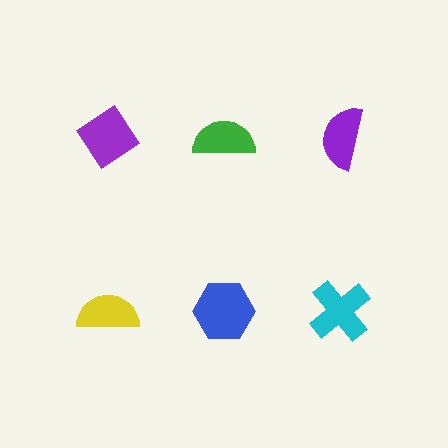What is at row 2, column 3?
A cyan cross.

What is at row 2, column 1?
A yellow semicircle.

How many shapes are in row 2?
3 shapes.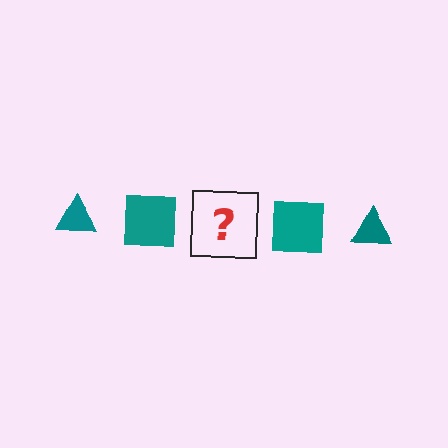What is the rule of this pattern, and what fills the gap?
The rule is that the pattern cycles through triangle, square shapes in teal. The gap should be filled with a teal triangle.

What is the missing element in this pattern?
The missing element is a teal triangle.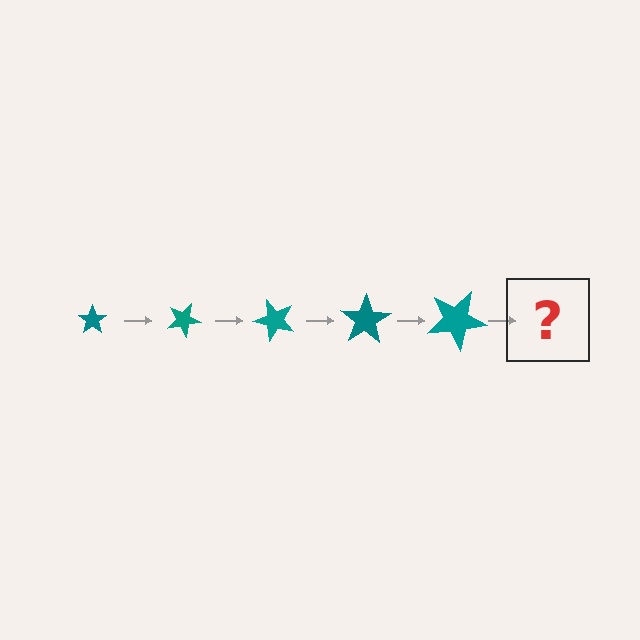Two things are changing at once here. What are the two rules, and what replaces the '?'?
The two rules are that the star grows larger each step and it rotates 25 degrees each step. The '?' should be a star, larger than the previous one and rotated 125 degrees from the start.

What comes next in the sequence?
The next element should be a star, larger than the previous one and rotated 125 degrees from the start.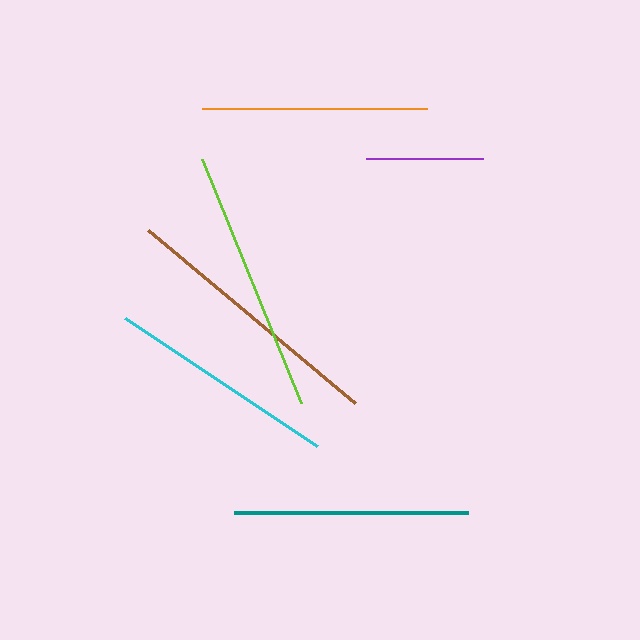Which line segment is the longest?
The brown line is the longest at approximately 269 pixels.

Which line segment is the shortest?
The purple line is the shortest at approximately 116 pixels.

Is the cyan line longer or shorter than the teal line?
The teal line is longer than the cyan line.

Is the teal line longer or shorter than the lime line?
The lime line is longer than the teal line.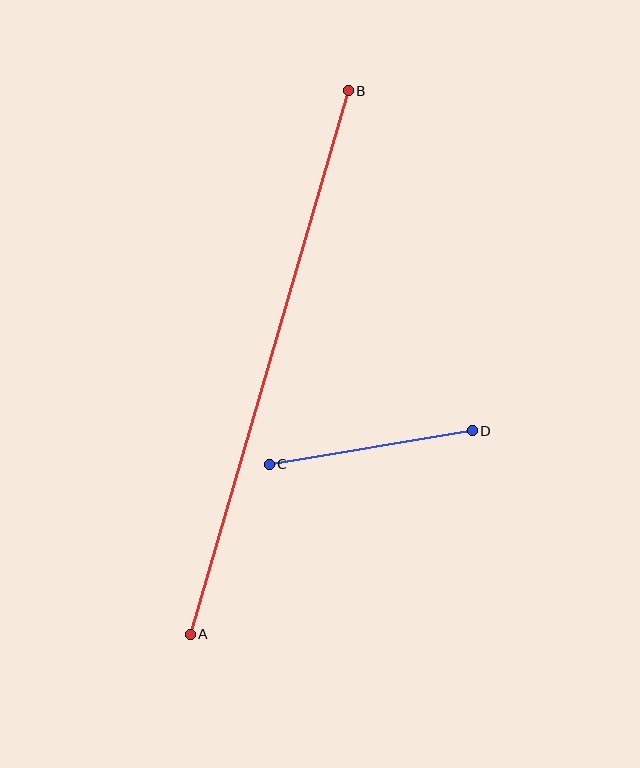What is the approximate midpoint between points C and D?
The midpoint is at approximately (371, 447) pixels.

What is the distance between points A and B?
The distance is approximately 566 pixels.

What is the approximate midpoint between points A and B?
The midpoint is at approximately (269, 363) pixels.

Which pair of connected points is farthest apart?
Points A and B are farthest apart.